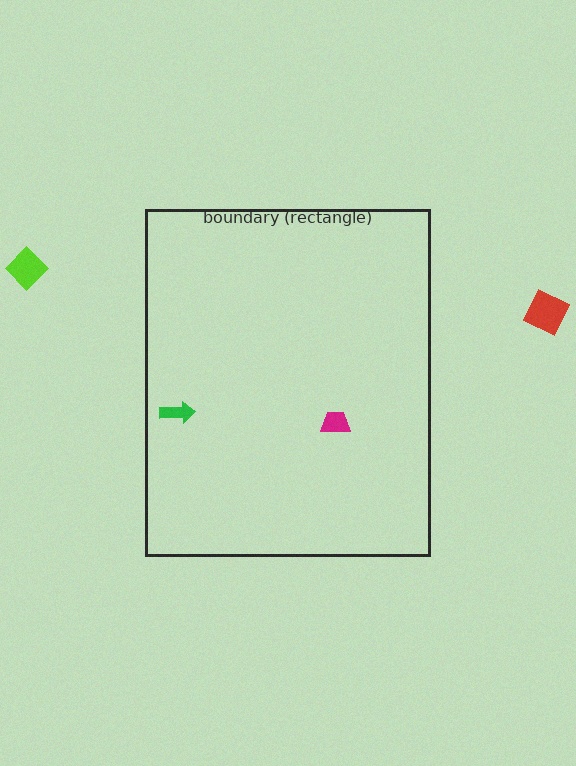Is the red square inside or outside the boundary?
Outside.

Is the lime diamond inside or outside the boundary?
Outside.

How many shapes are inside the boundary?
2 inside, 2 outside.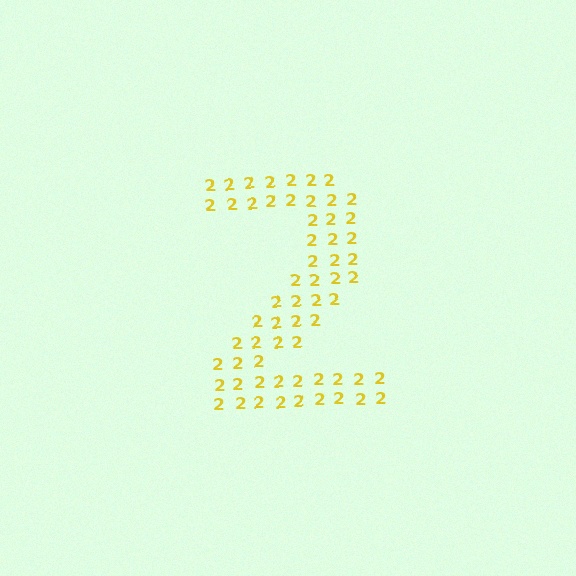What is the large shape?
The large shape is the digit 2.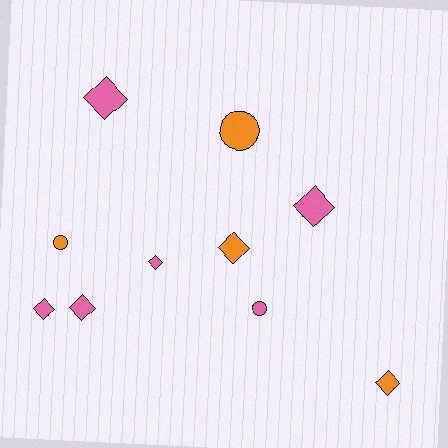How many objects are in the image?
There are 10 objects.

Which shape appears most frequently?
Diamond, with 7 objects.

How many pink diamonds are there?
There are 5 pink diamonds.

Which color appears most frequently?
Pink, with 6 objects.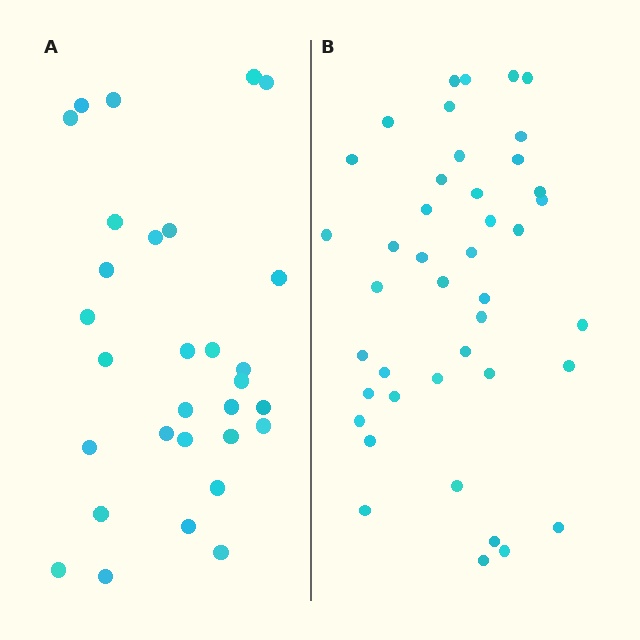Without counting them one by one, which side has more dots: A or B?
Region B (the right region) has more dots.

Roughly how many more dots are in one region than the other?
Region B has roughly 12 or so more dots than region A.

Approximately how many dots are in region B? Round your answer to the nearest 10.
About 40 dots. (The exact count is 42, which rounds to 40.)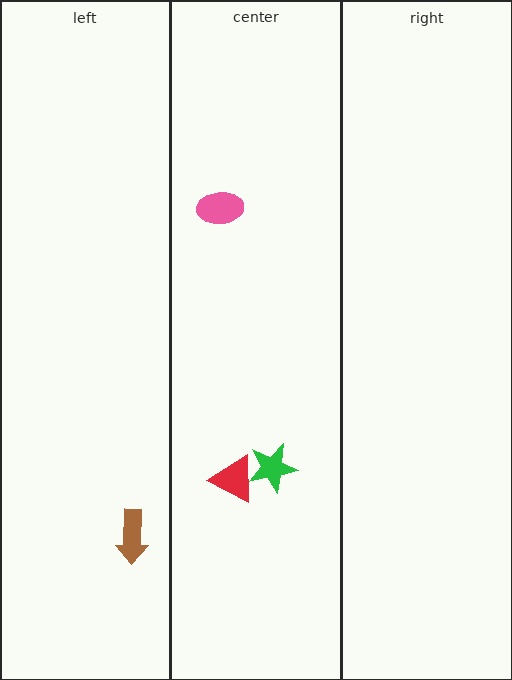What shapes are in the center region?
The pink ellipse, the green star, the red triangle.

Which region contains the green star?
The center region.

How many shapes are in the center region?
3.